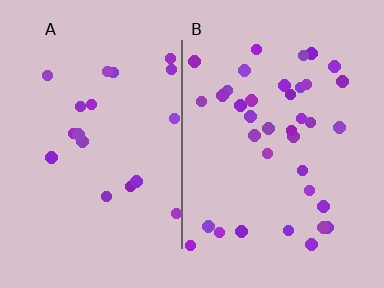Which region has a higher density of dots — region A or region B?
B (the right).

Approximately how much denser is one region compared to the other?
Approximately 1.9× — region B over region A.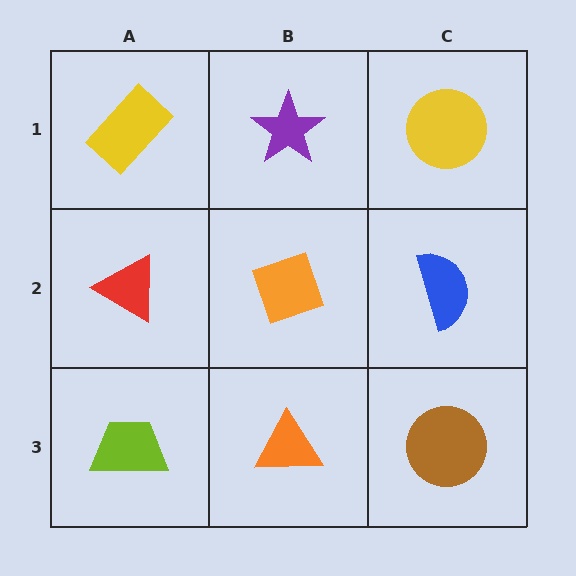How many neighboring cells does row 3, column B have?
3.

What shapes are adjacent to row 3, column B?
An orange diamond (row 2, column B), a lime trapezoid (row 3, column A), a brown circle (row 3, column C).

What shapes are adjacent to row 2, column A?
A yellow rectangle (row 1, column A), a lime trapezoid (row 3, column A), an orange diamond (row 2, column B).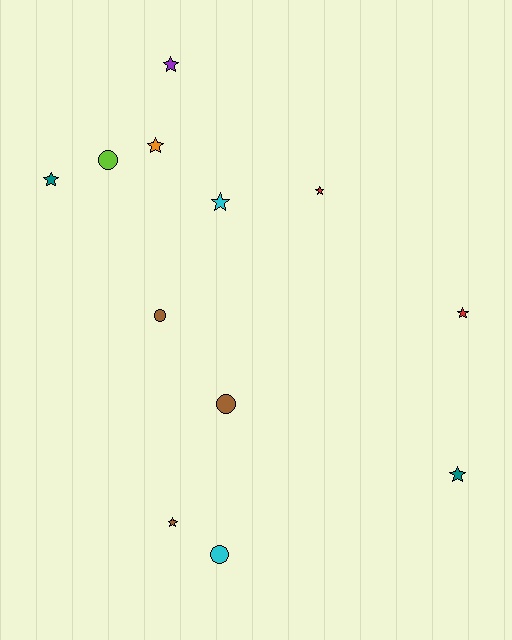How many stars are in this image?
There are 8 stars.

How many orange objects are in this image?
There is 1 orange object.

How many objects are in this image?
There are 12 objects.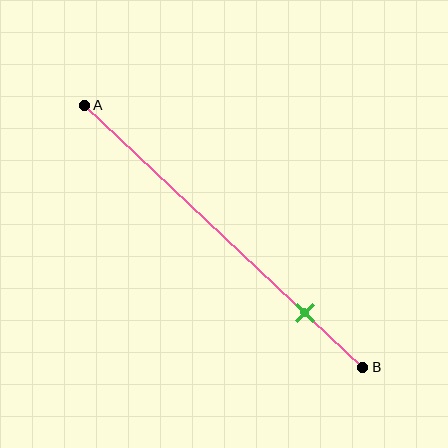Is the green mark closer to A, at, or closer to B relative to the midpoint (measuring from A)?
The green mark is closer to point B than the midpoint of segment AB.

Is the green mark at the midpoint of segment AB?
No, the mark is at about 80% from A, not at the 50% midpoint.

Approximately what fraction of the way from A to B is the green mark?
The green mark is approximately 80% of the way from A to B.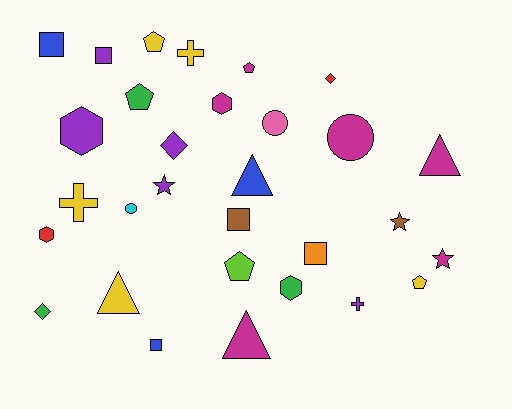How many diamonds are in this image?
There are 3 diamonds.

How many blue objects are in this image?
There are 3 blue objects.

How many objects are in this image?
There are 30 objects.